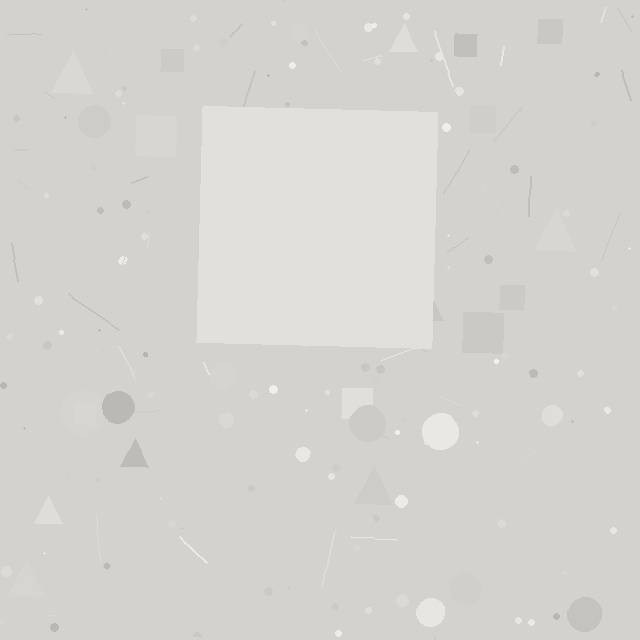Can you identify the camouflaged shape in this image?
The camouflaged shape is a square.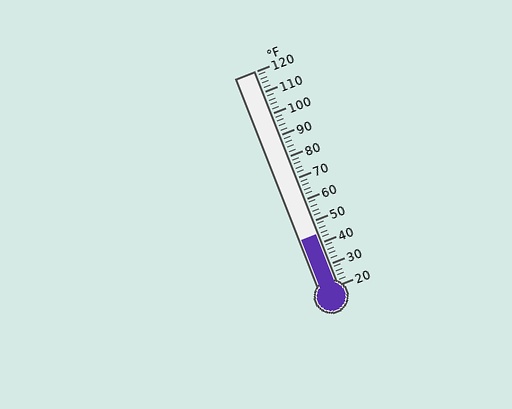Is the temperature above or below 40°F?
The temperature is above 40°F.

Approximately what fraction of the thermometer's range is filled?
The thermometer is filled to approximately 25% of its range.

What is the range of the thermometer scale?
The thermometer scale ranges from 20°F to 120°F.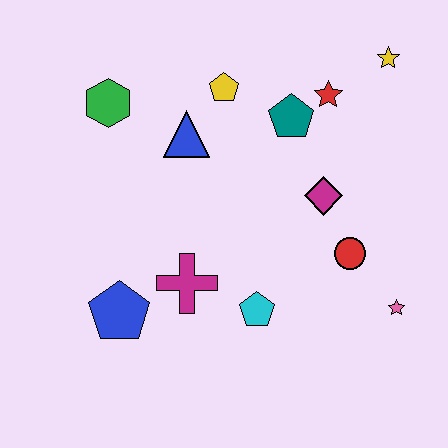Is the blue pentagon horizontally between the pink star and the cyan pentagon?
No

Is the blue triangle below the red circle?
No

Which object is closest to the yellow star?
The red star is closest to the yellow star.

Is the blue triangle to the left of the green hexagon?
No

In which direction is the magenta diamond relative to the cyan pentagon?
The magenta diamond is above the cyan pentagon.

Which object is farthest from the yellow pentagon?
The pink star is farthest from the yellow pentagon.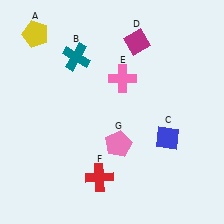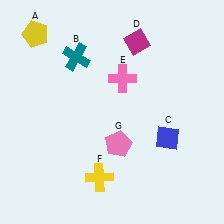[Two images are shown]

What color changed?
The cross (F) changed from red in Image 1 to yellow in Image 2.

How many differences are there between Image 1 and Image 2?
There is 1 difference between the two images.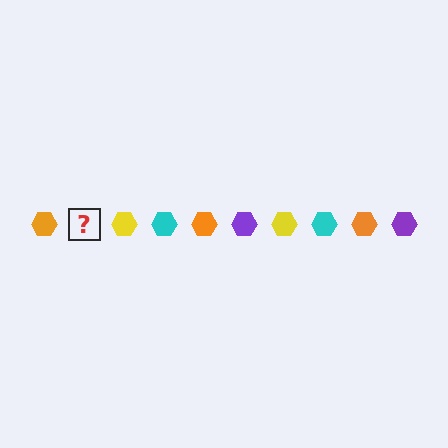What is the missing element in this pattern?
The missing element is a purple hexagon.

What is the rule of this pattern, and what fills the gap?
The rule is that the pattern cycles through orange, purple, yellow, cyan hexagons. The gap should be filled with a purple hexagon.